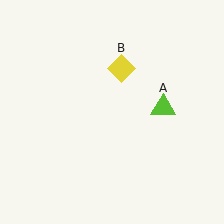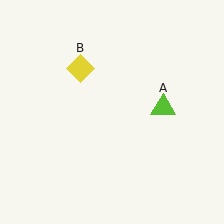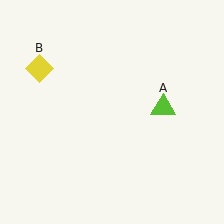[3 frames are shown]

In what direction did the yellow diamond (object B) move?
The yellow diamond (object B) moved left.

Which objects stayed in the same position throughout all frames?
Lime triangle (object A) remained stationary.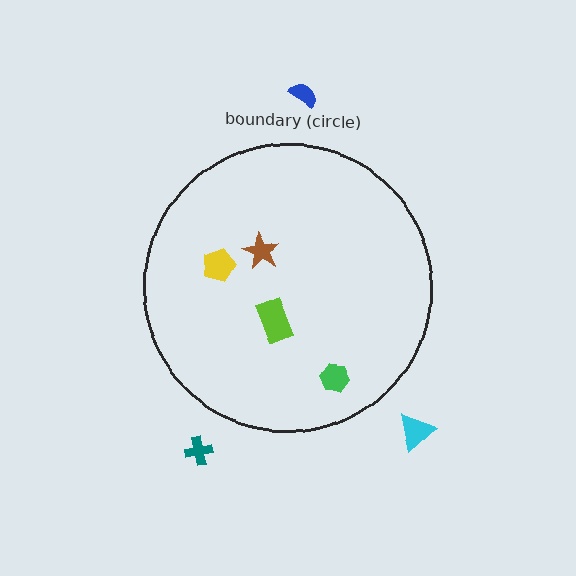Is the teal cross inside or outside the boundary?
Outside.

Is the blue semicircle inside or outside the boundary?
Outside.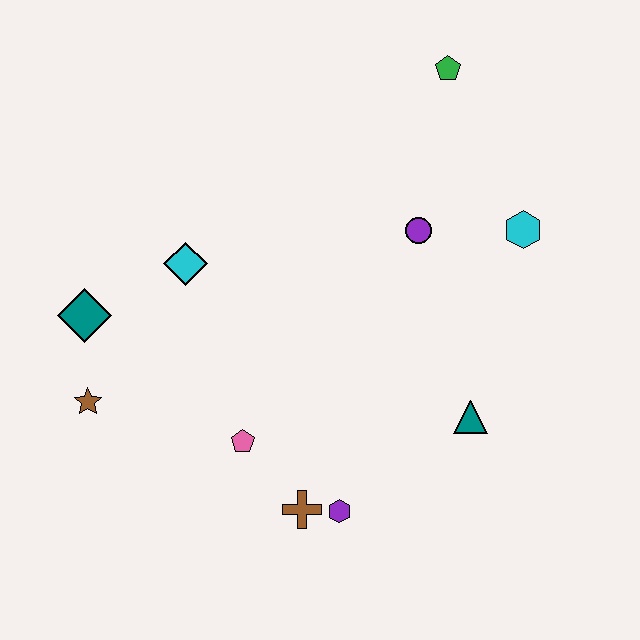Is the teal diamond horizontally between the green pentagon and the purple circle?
No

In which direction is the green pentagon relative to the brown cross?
The green pentagon is above the brown cross.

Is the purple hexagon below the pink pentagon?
Yes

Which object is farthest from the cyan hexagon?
The brown star is farthest from the cyan hexagon.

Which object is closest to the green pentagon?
The purple circle is closest to the green pentagon.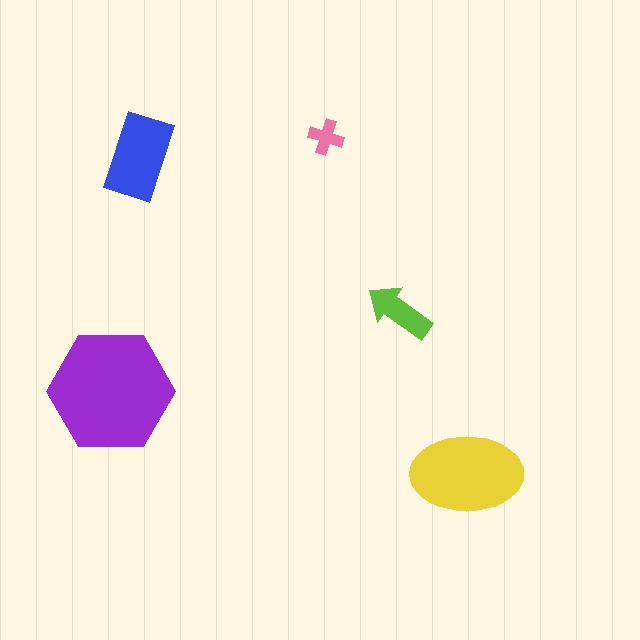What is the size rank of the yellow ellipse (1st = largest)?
2nd.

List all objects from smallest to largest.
The pink cross, the lime arrow, the blue rectangle, the yellow ellipse, the purple hexagon.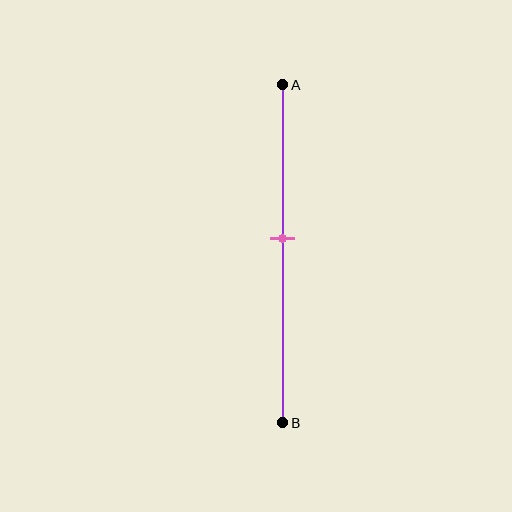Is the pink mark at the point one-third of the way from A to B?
No, the mark is at about 45% from A, not at the 33% one-third point.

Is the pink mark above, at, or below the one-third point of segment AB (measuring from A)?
The pink mark is below the one-third point of segment AB.